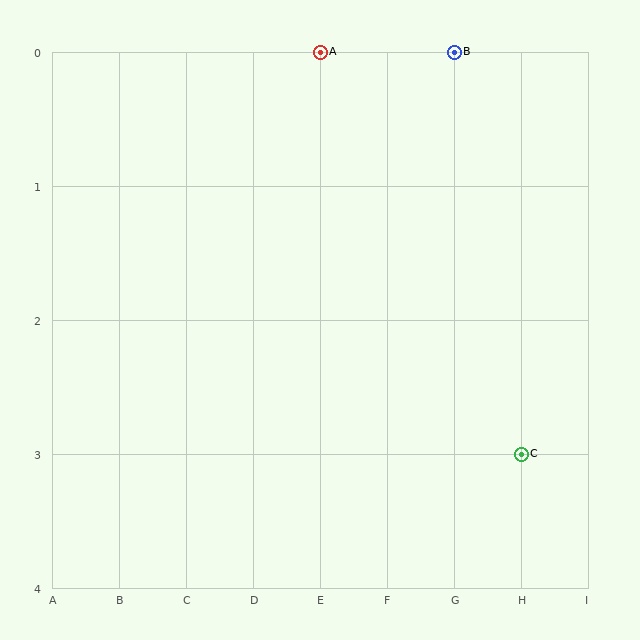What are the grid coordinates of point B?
Point B is at grid coordinates (G, 0).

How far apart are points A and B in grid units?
Points A and B are 2 columns apart.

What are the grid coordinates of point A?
Point A is at grid coordinates (E, 0).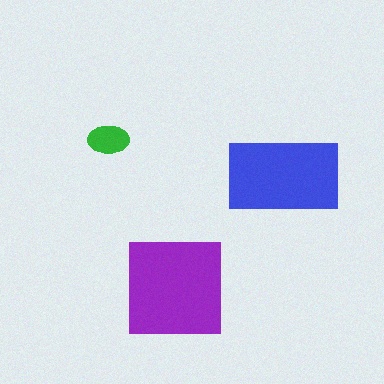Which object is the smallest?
The green ellipse.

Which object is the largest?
The purple square.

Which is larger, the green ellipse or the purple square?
The purple square.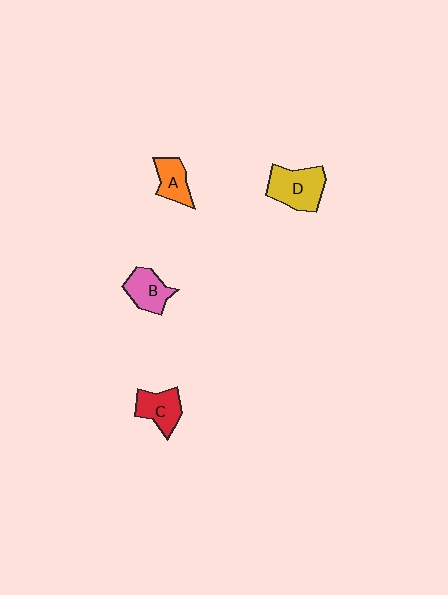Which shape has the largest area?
Shape D (yellow).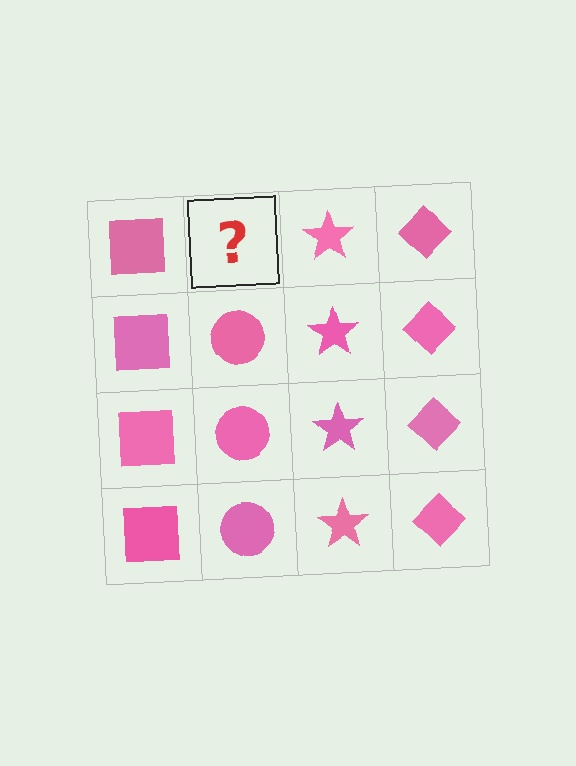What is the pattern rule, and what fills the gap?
The rule is that each column has a consistent shape. The gap should be filled with a pink circle.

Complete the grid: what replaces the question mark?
The question mark should be replaced with a pink circle.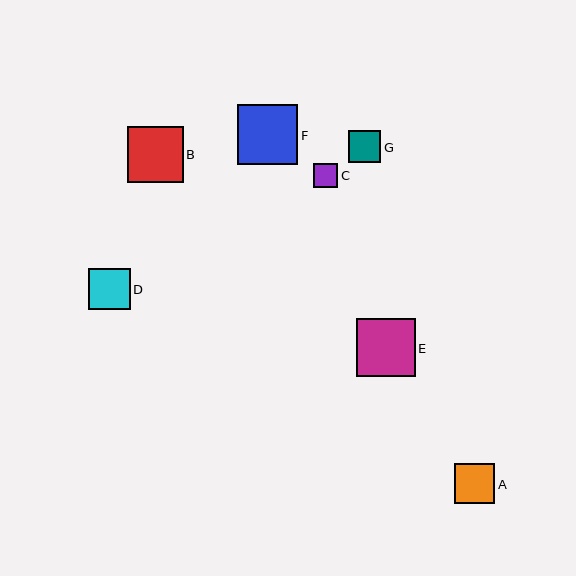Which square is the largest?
Square F is the largest with a size of approximately 60 pixels.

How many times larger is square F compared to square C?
Square F is approximately 2.5 times the size of square C.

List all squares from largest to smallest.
From largest to smallest: F, E, B, D, A, G, C.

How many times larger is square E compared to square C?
Square E is approximately 2.4 times the size of square C.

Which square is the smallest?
Square C is the smallest with a size of approximately 24 pixels.